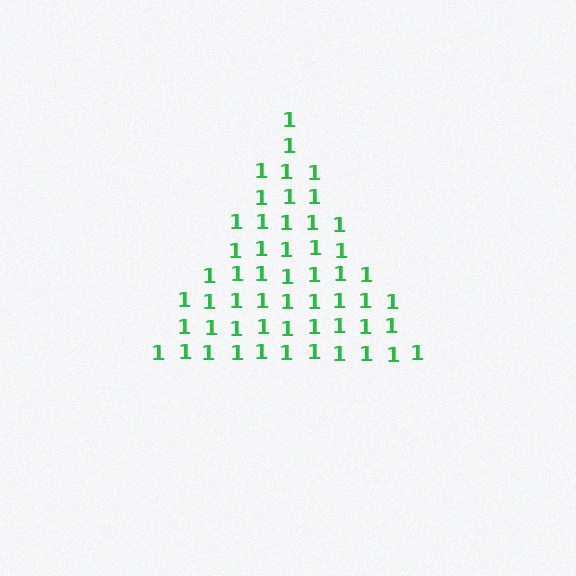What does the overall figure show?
The overall figure shows a triangle.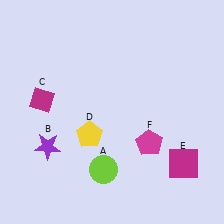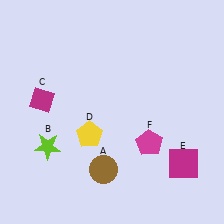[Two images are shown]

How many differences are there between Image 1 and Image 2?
There are 2 differences between the two images.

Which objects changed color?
A changed from lime to brown. B changed from purple to lime.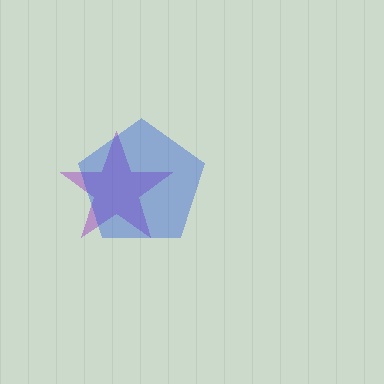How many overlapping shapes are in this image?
There are 2 overlapping shapes in the image.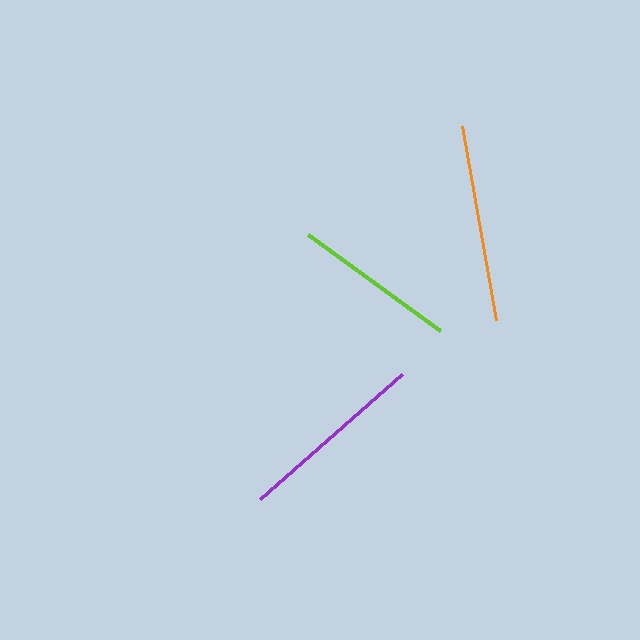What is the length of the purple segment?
The purple segment is approximately 189 pixels long.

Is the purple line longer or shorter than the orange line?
The orange line is longer than the purple line.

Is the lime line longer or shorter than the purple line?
The purple line is longer than the lime line.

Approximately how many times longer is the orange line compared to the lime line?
The orange line is approximately 1.2 times the length of the lime line.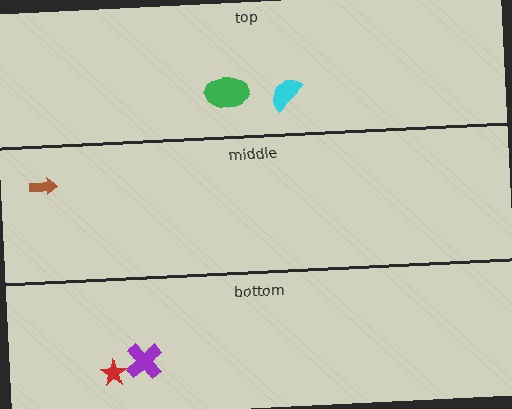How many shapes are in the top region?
2.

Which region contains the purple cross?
The bottom region.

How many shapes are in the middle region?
1.